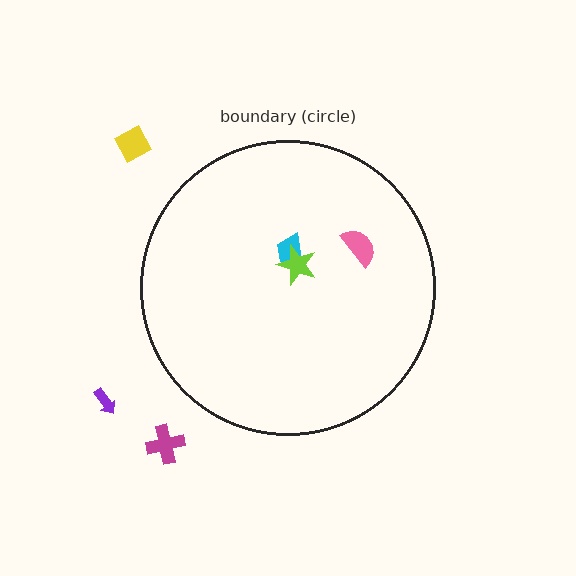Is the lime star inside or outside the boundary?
Inside.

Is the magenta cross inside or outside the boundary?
Outside.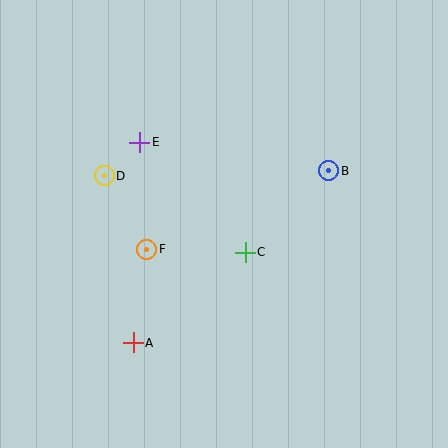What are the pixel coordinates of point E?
Point E is at (140, 142).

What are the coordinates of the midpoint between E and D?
The midpoint between E and D is at (122, 159).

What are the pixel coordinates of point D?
Point D is at (104, 176).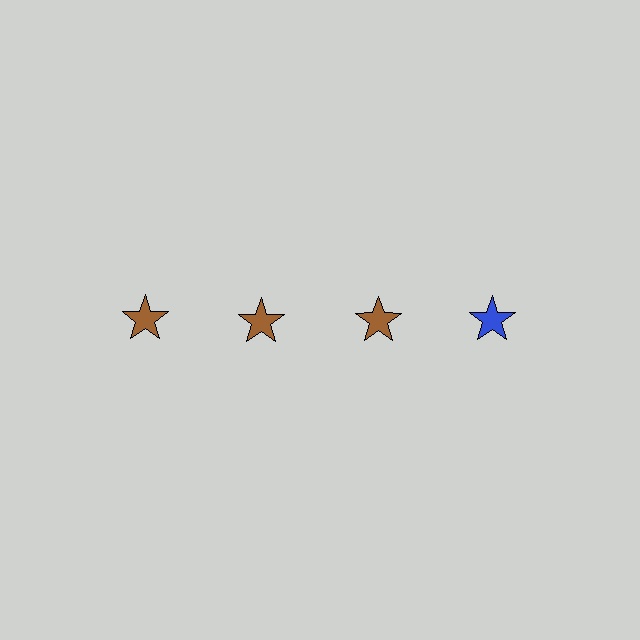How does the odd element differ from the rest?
It has a different color: blue instead of brown.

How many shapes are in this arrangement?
There are 4 shapes arranged in a grid pattern.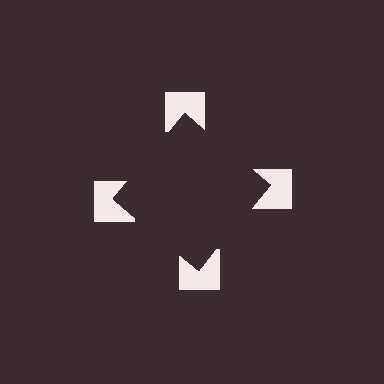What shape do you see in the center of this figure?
An illusory square — its edges are inferred from the aligned wedge cuts in the notched squares, not physically drawn.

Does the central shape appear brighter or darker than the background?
It typically appears slightly darker than the background, even though no actual brightness change is drawn.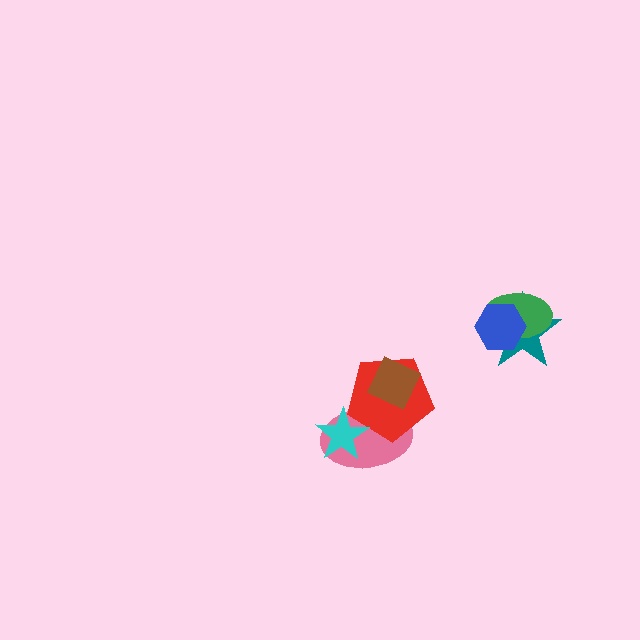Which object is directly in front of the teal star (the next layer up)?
The green ellipse is directly in front of the teal star.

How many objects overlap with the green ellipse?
2 objects overlap with the green ellipse.